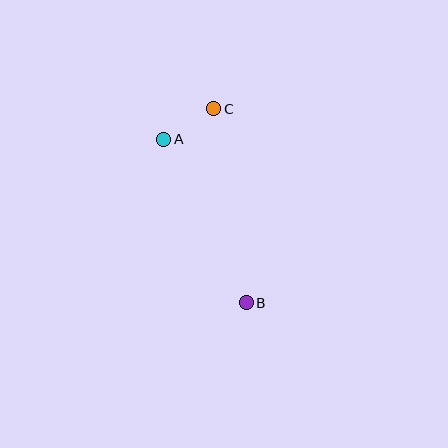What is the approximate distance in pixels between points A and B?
The distance between A and B is approximately 183 pixels.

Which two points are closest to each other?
Points A and C are closest to each other.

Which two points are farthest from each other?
Points B and C are farthest from each other.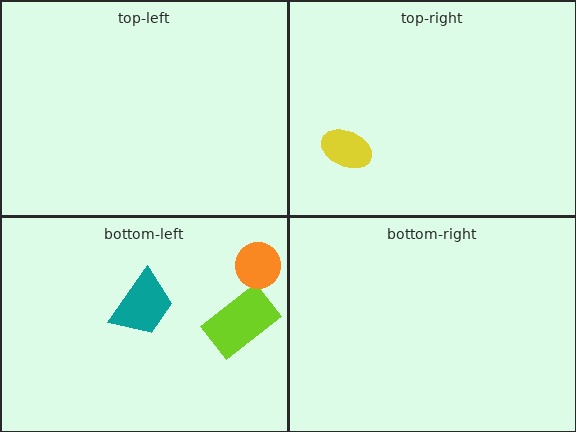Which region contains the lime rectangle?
The bottom-left region.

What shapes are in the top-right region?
The yellow ellipse.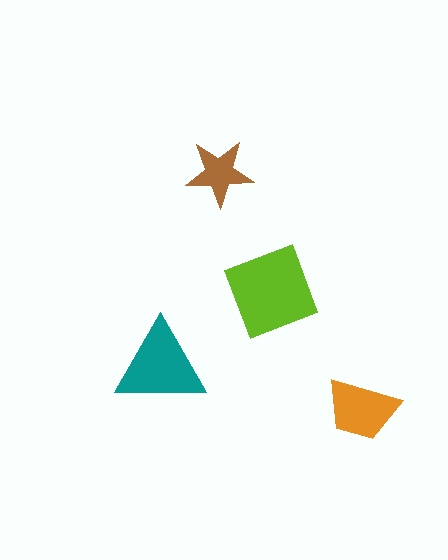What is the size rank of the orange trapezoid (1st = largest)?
3rd.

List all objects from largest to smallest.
The lime square, the teal triangle, the orange trapezoid, the brown star.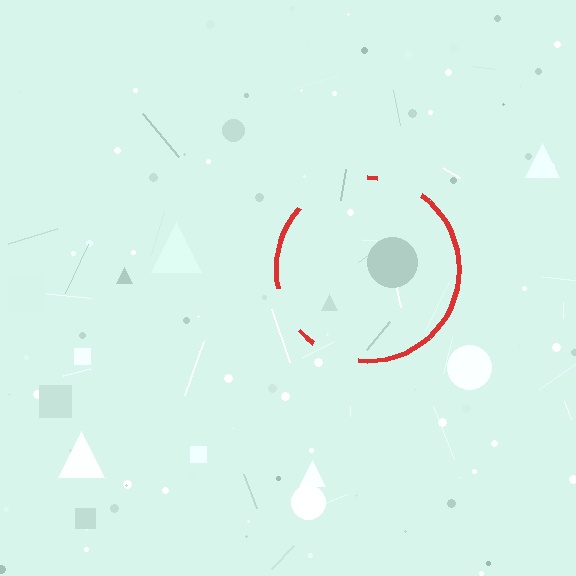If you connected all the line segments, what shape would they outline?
They would outline a circle.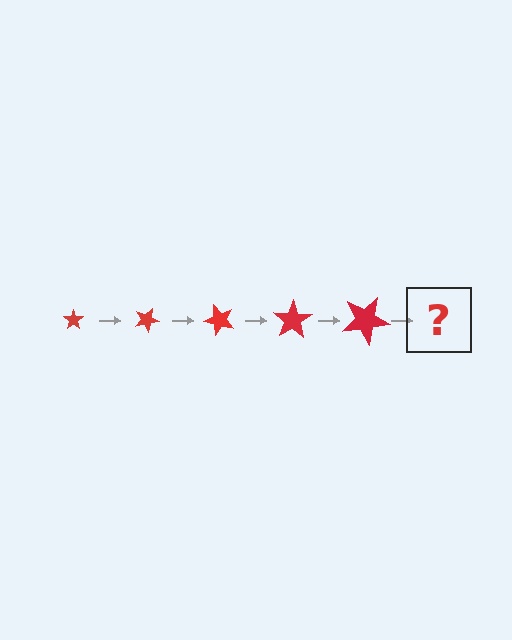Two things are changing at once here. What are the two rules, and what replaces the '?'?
The two rules are that the star grows larger each step and it rotates 25 degrees each step. The '?' should be a star, larger than the previous one and rotated 125 degrees from the start.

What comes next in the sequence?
The next element should be a star, larger than the previous one and rotated 125 degrees from the start.